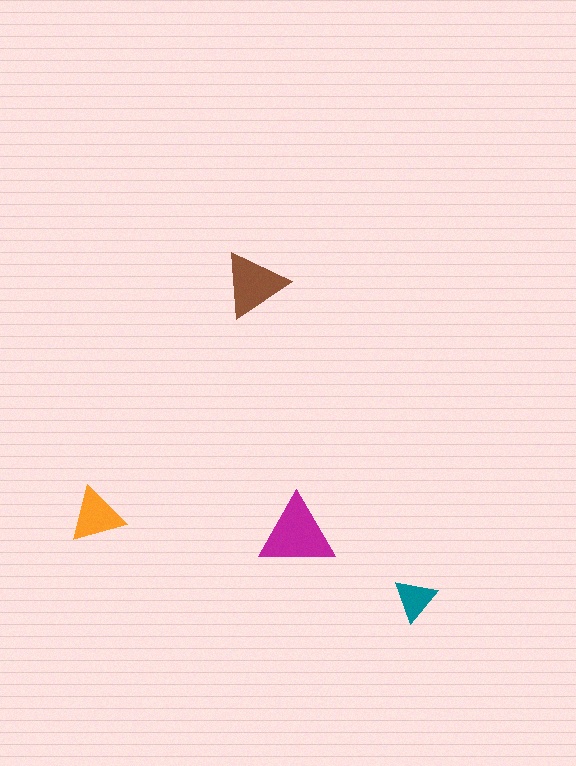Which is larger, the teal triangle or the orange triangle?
The orange one.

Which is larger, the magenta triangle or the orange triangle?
The magenta one.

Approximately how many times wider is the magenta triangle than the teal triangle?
About 1.5 times wider.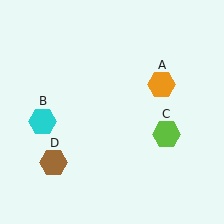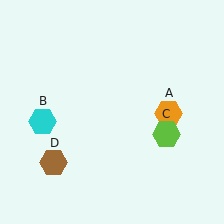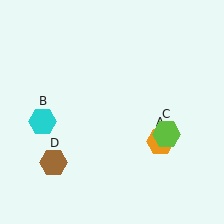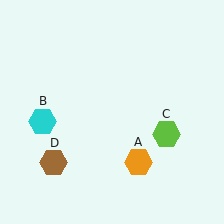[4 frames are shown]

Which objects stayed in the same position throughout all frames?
Cyan hexagon (object B) and lime hexagon (object C) and brown hexagon (object D) remained stationary.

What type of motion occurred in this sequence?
The orange hexagon (object A) rotated clockwise around the center of the scene.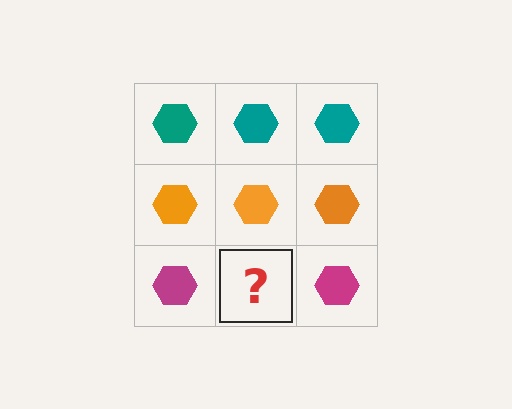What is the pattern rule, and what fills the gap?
The rule is that each row has a consistent color. The gap should be filled with a magenta hexagon.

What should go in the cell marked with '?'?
The missing cell should contain a magenta hexagon.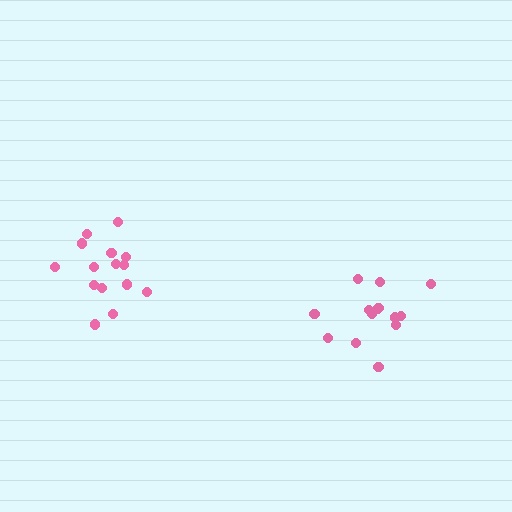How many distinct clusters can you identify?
There are 2 distinct clusters.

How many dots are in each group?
Group 1: 15 dots, Group 2: 14 dots (29 total).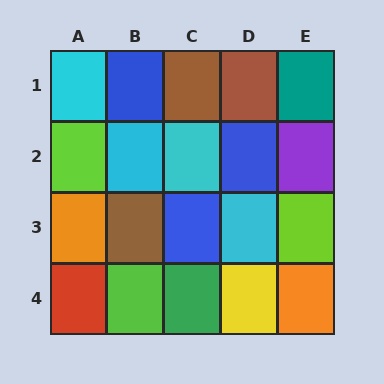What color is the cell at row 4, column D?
Yellow.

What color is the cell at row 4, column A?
Red.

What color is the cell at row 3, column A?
Orange.